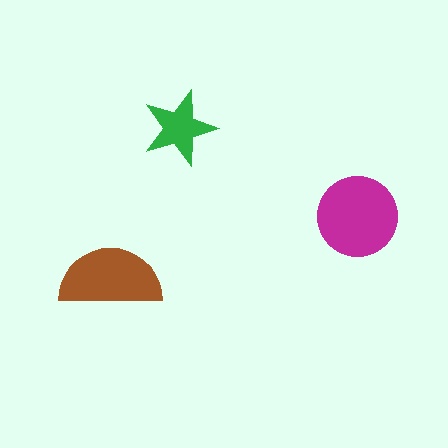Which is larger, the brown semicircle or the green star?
The brown semicircle.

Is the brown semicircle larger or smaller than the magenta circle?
Smaller.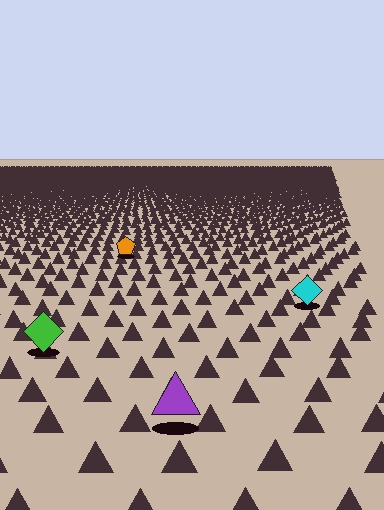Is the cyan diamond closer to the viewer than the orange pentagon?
Yes. The cyan diamond is closer — you can tell from the texture gradient: the ground texture is coarser near it.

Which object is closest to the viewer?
The purple triangle is closest. The texture marks near it are larger and more spread out.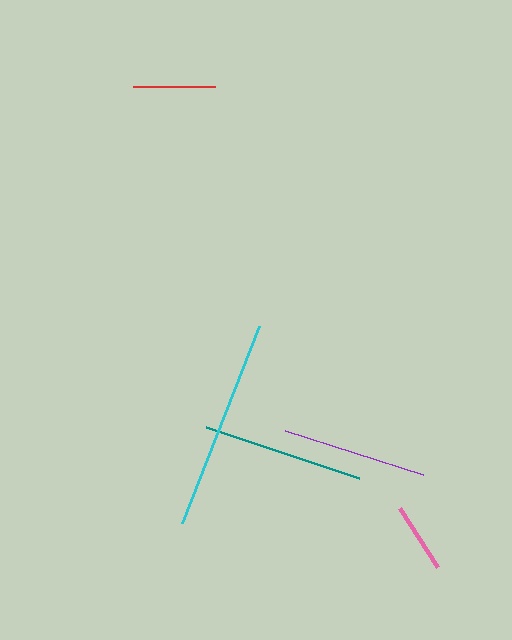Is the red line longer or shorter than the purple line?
The purple line is longer than the red line.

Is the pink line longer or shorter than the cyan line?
The cyan line is longer than the pink line.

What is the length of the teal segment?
The teal segment is approximately 161 pixels long.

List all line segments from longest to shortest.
From longest to shortest: cyan, teal, purple, red, pink.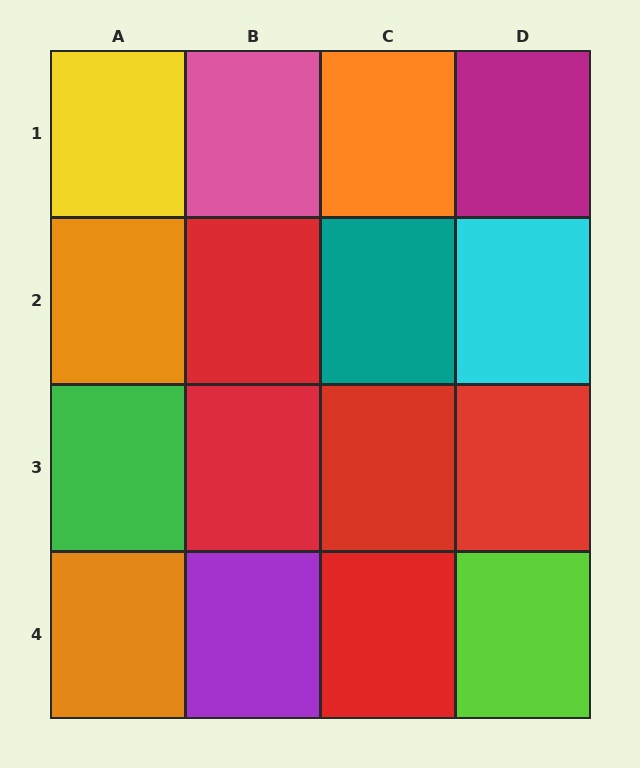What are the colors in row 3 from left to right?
Green, red, red, red.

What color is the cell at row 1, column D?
Magenta.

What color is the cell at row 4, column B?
Purple.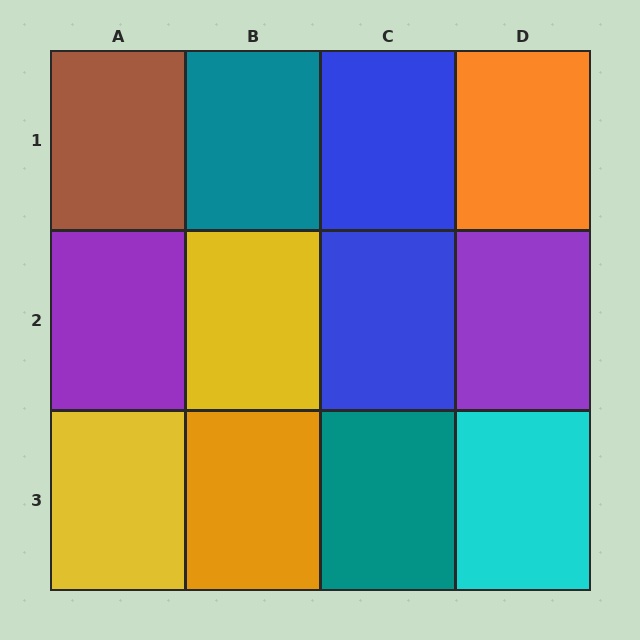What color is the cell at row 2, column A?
Purple.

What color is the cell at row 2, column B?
Yellow.